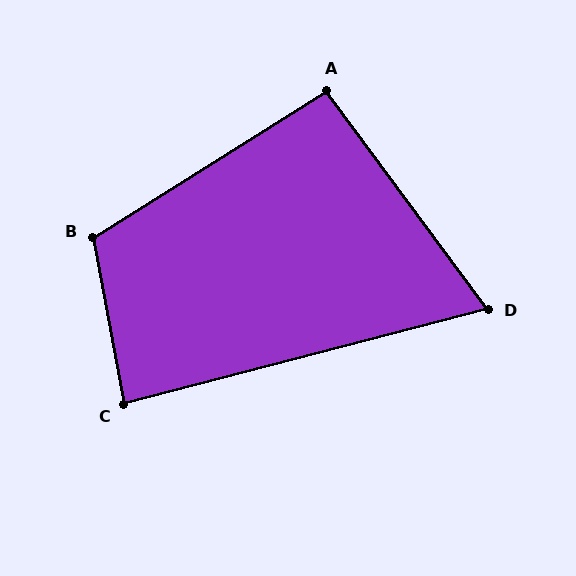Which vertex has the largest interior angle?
B, at approximately 112 degrees.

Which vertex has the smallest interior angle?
D, at approximately 68 degrees.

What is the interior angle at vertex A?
Approximately 94 degrees (approximately right).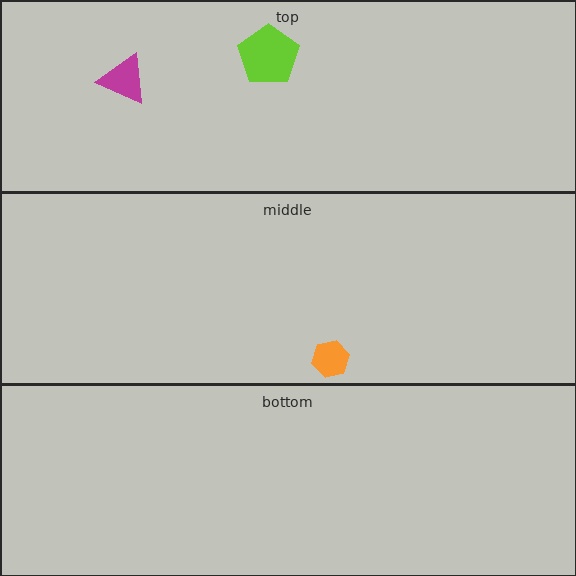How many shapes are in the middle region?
1.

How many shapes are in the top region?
2.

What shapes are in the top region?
The magenta triangle, the lime pentagon.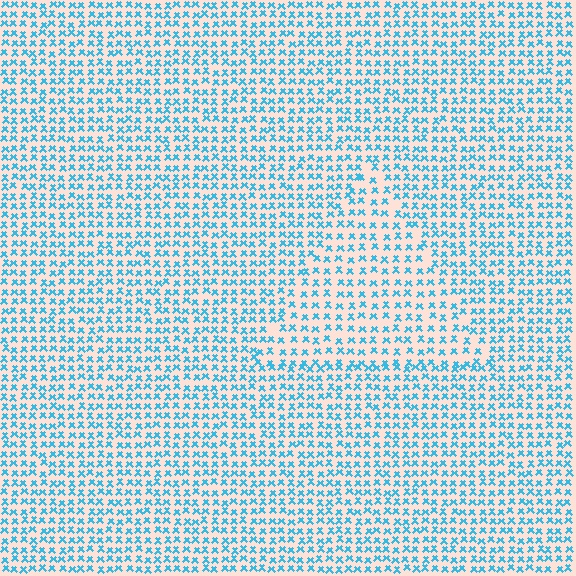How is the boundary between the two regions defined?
The boundary is defined by a change in element density (approximately 1.5x ratio). All elements are the same color, size, and shape.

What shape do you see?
I see a triangle.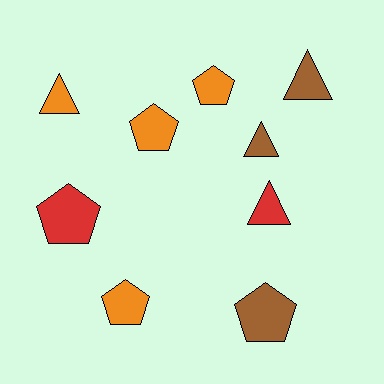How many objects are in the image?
There are 9 objects.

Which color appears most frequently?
Orange, with 4 objects.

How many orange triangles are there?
There is 1 orange triangle.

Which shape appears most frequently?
Pentagon, with 5 objects.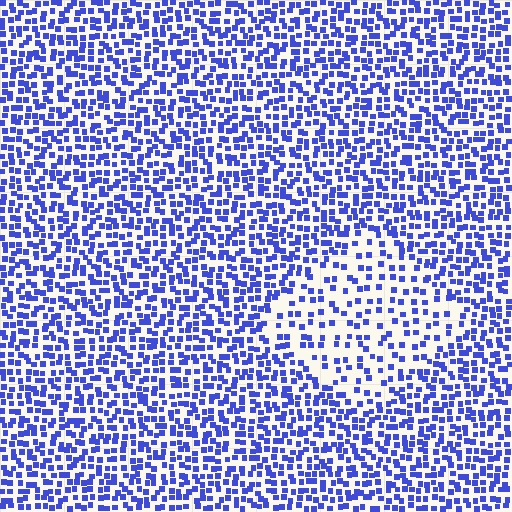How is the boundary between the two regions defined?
The boundary is defined by a change in element density (approximately 2.0x ratio). All elements are the same color, size, and shape.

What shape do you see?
I see a diamond.